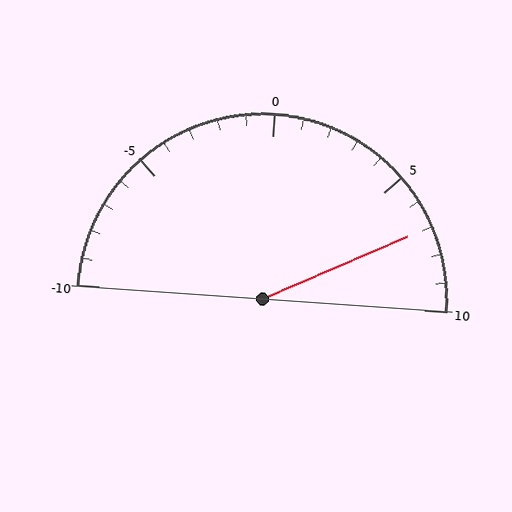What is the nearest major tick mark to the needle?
The nearest major tick mark is 5.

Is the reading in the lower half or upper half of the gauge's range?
The reading is in the upper half of the range (-10 to 10).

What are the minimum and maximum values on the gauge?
The gauge ranges from -10 to 10.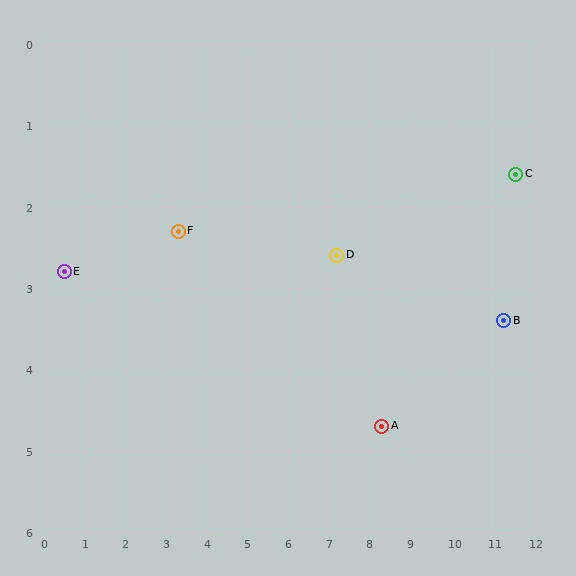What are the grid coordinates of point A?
Point A is at approximately (8.3, 4.7).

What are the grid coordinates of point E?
Point E is at approximately (0.5, 2.8).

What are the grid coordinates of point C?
Point C is at approximately (11.6, 1.6).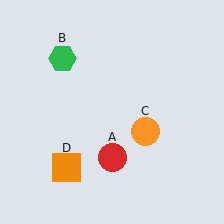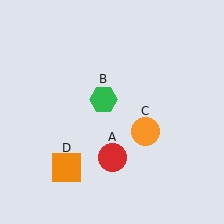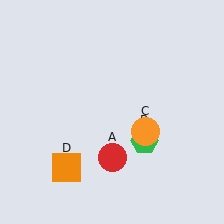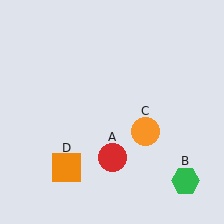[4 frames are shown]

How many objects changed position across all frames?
1 object changed position: green hexagon (object B).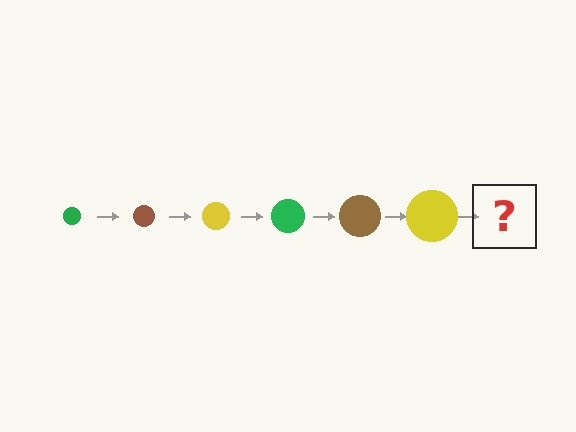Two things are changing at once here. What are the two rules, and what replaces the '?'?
The two rules are that the circle grows larger each step and the color cycles through green, brown, and yellow. The '?' should be a green circle, larger than the previous one.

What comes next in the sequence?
The next element should be a green circle, larger than the previous one.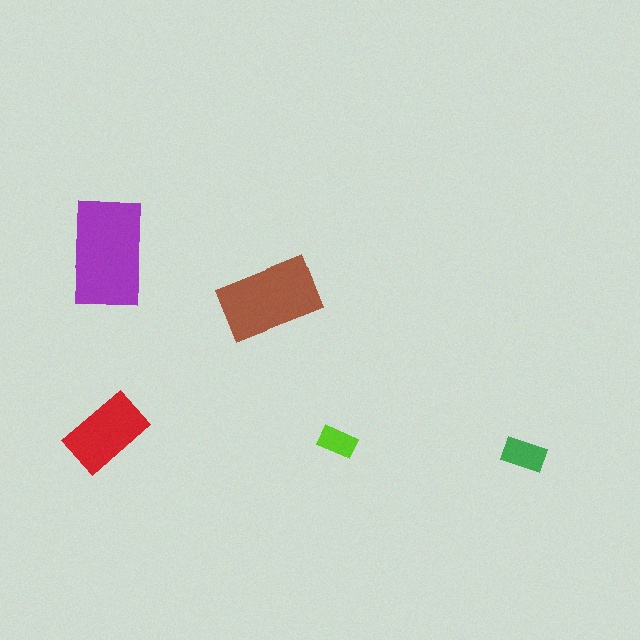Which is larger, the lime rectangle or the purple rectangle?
The purple one.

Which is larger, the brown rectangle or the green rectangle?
The brown one.